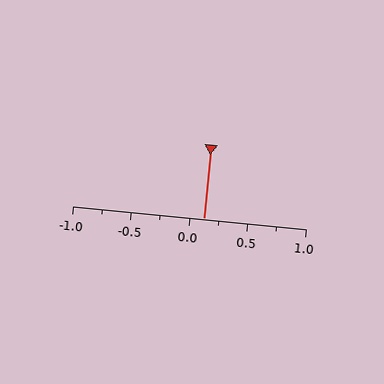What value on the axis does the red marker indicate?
The marker indicates approximately 0.12.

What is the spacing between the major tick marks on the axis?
The major ticks are spaced 0.5 apart.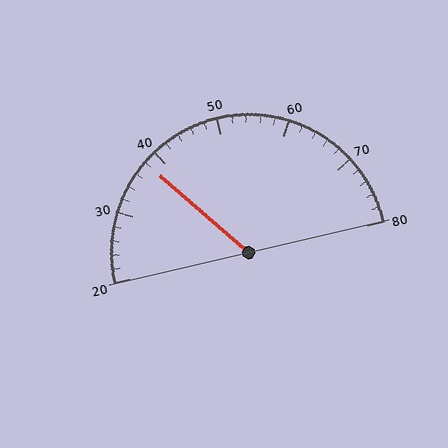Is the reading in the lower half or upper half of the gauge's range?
The reading is in the lower half of the range (20 to 80).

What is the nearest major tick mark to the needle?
The nearest major tick mark is 40.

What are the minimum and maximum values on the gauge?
The gauge ranges from 20 to 80.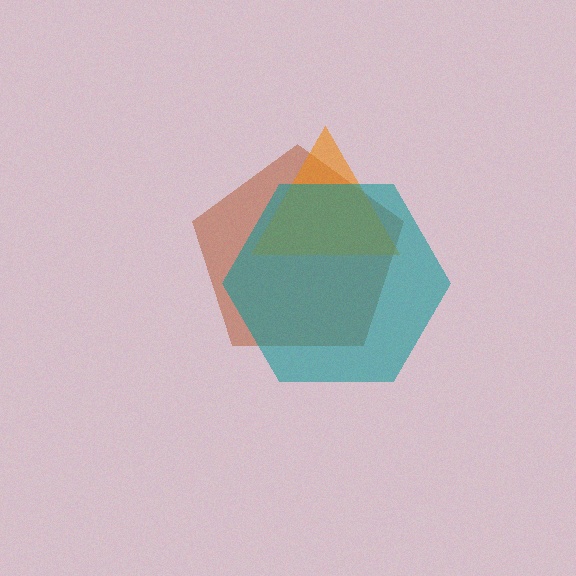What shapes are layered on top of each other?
The layered shapes are: a brown pentagon, an orange triangle, a teal hexagon.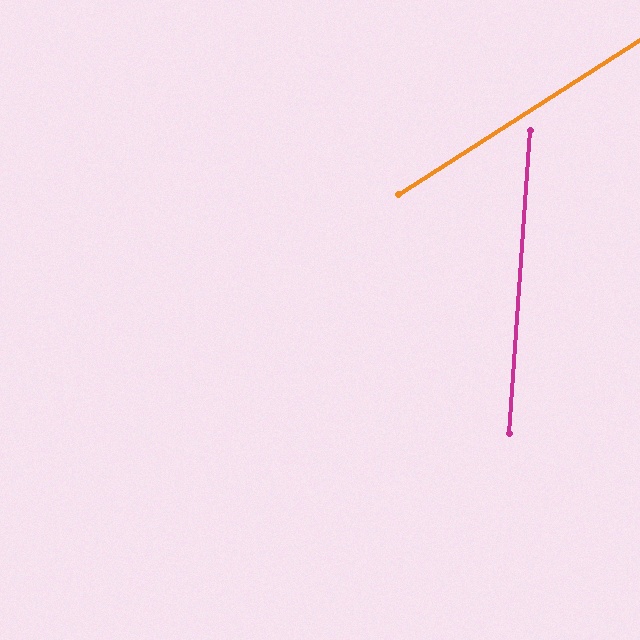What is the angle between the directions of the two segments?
Approximately 53 degrees.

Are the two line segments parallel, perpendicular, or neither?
Neither parallel nor perpendicular — they differ by about 53°.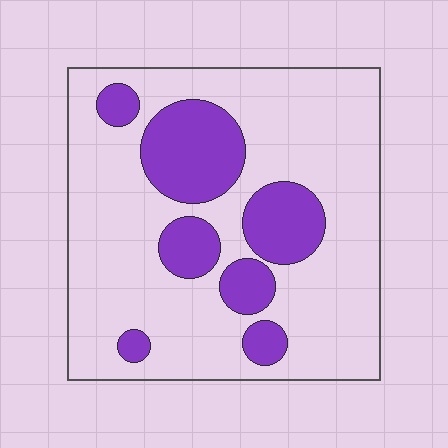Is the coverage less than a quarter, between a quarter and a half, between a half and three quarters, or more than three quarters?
Less than a quarter.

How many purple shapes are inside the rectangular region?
7.